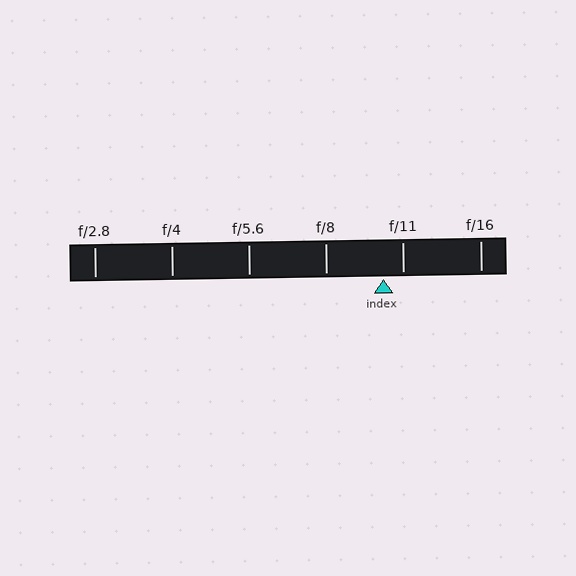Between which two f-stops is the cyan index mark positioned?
The index mark is between f/8 and f/11.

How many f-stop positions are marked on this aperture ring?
There are 6 f-stop positions marked.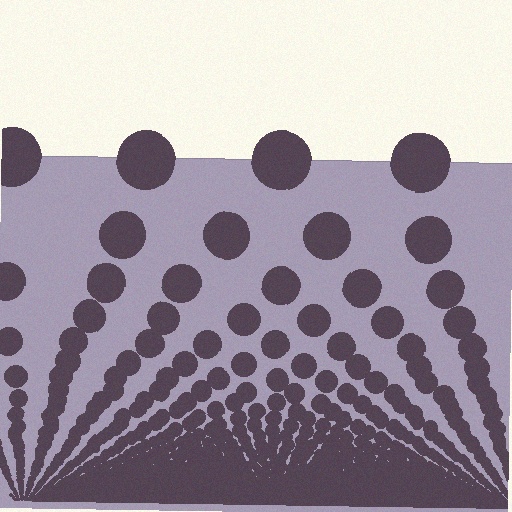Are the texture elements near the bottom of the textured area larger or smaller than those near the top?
Smaller. The gradient is inverted — elements near the bottom are smaller and denser.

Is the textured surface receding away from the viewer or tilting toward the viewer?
The surface appears to tilt toward the viewer. Texture elements get larger and sparser toward the top.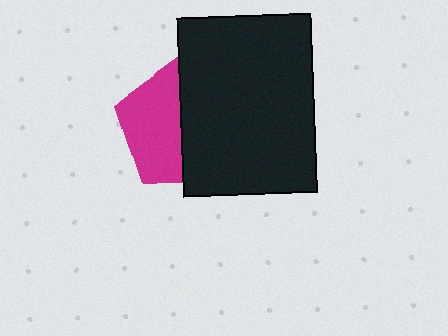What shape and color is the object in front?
The object in front is a black rectangle.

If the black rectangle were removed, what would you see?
You would see the complete magenta pentagon.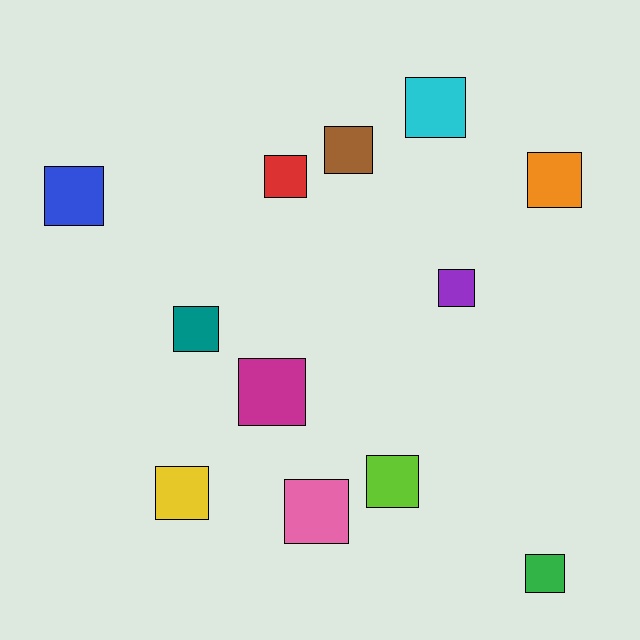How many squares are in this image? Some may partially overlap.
There are 12 squares.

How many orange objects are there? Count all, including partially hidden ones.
There is 1 orange object.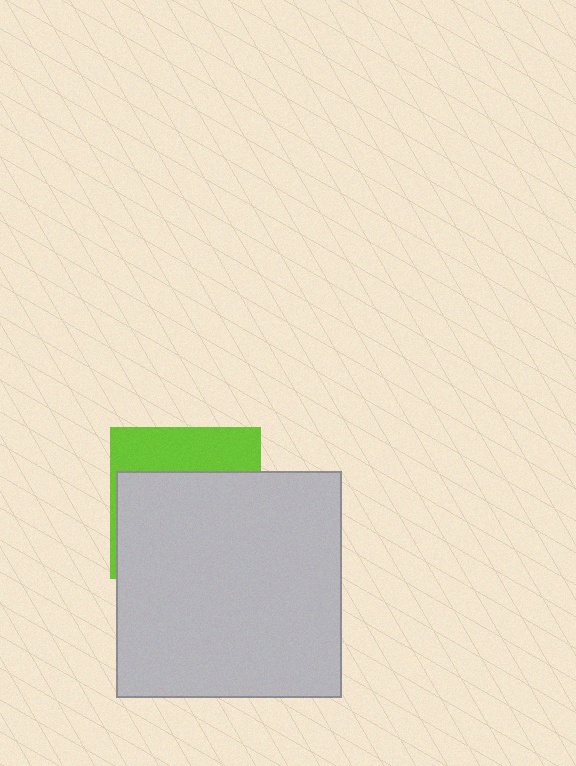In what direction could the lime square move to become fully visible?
The lime square could move up. That would shift it out from behind the light gray square entirely.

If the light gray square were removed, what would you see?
You would see the complete lime square.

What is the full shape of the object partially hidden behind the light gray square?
The partially hidden object is a lime square.